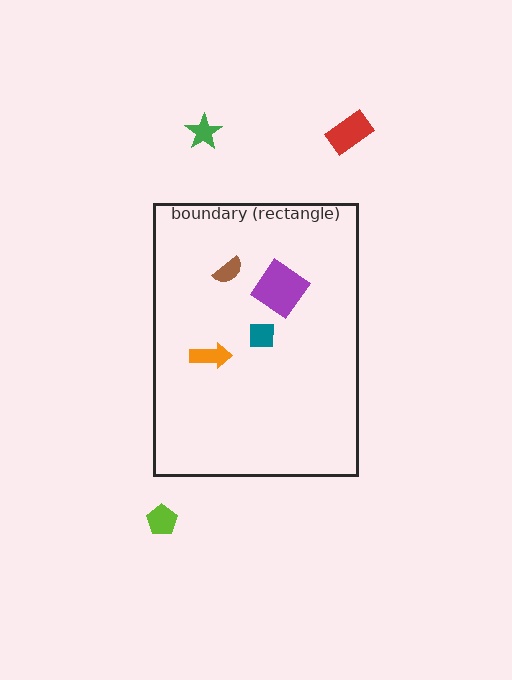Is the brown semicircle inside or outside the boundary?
Inside.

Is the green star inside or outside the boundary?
Outside.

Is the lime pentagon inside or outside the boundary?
Outside.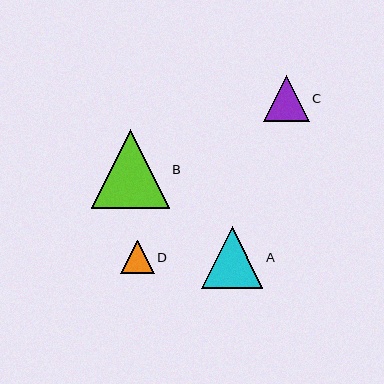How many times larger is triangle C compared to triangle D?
Triangle C is approximately 1.4 times the size of triangle D.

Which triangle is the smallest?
Triangle D is the smallest with a size of approximately 33 pixels.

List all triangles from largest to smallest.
From largest to smallest: B, A, C, D.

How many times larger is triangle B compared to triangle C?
Triangle B is approximately 1.7 times the size of triangle C.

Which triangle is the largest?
Triangle B is the largest with a size of approximately 78 pixels.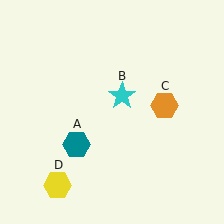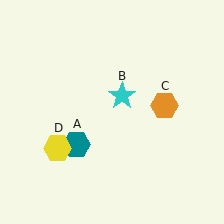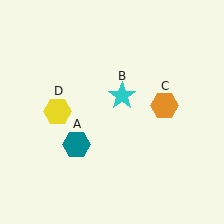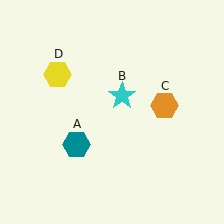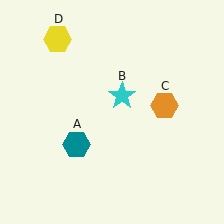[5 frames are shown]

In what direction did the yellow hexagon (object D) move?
The yellow hexagon (object D) moved up.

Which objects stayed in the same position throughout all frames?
Teal hexagon (object A) and cyan star (object B) and orange hexagon (object C) remained stationary.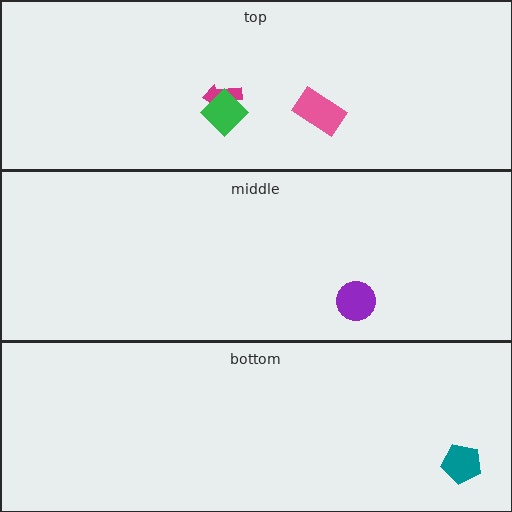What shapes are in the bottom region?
The teal pentagon.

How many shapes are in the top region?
3.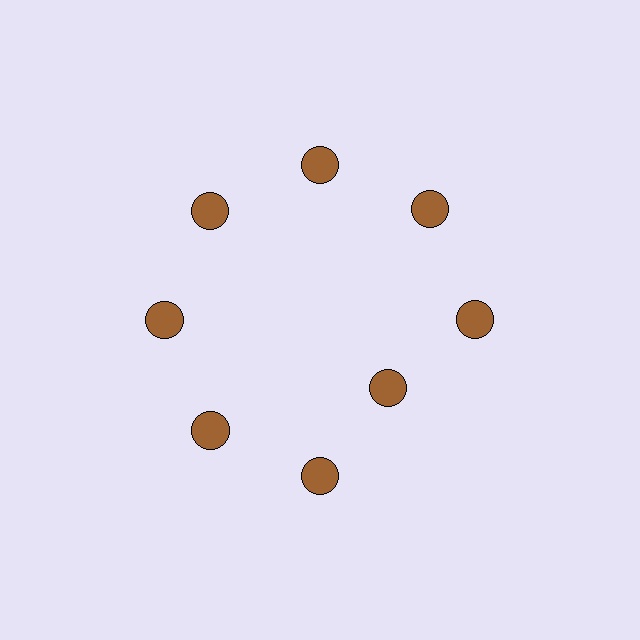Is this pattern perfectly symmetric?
No. The 8 brown circles are arranged in a ring, but one element near the 4 o'clock position is pulled inward toward the center, breaking the 8-fold rotational symmetry.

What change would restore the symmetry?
The symmetry would be restored by moving it outward, back onto the ring so that all 8 circles sit at equal angles and equal distance from the center.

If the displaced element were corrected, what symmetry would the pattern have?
It would have 8-fold rotational symmetry — the pattern would map onto itself every 45 degrees.